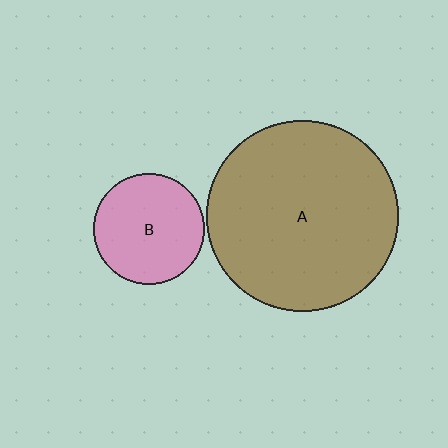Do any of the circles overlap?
No, none of the circles overlap.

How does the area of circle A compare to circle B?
Approximately 3.0 times.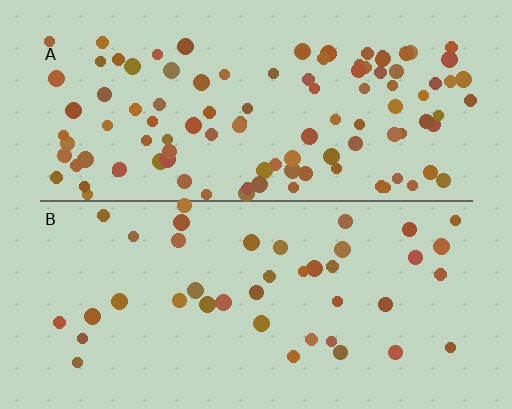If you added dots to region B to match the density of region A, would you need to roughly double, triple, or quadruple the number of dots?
Approximately triple.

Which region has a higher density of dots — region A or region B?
A (the top).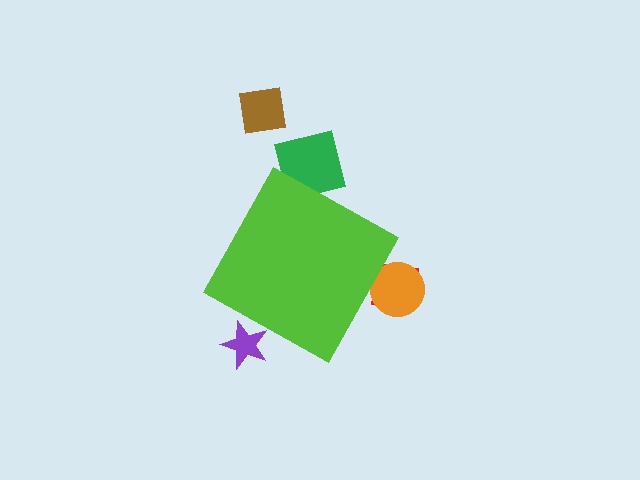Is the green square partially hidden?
Yes, the green square is partially hidden behind the lime diamond.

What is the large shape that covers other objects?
A lime diamond.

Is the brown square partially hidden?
No, the brown square is fully visible.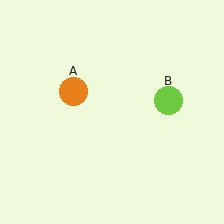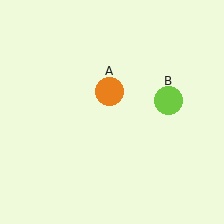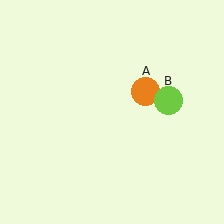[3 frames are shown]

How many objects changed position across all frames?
1 object changed position: orange circle (object A).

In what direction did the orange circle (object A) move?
The orange circle (object A) moved right.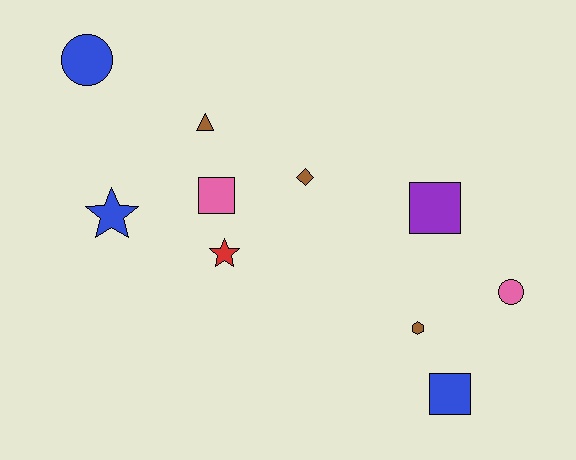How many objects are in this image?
There are 10 objects.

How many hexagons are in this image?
There is 1 hexagon.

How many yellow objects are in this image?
There are no yellow objects.